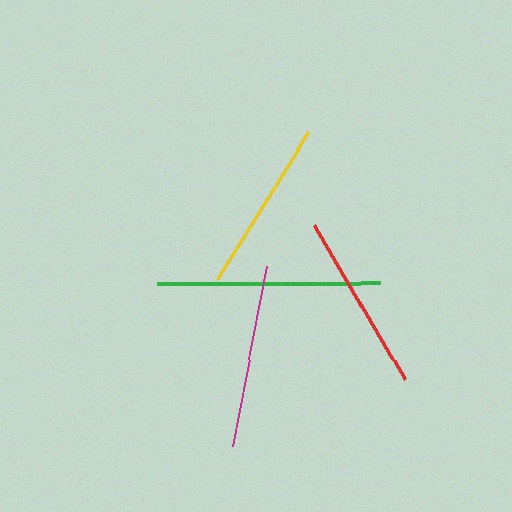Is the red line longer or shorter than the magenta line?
The magenta line is longer than the red line.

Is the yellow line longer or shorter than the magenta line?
The magenta line is longer than the yellow line.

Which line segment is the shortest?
The yellow line is the shortest at approximately 173 pixels.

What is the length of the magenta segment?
The magenta segment is approximately 184 pixels long.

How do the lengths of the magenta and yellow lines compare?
The magenta and yellow lines are approximately the same length.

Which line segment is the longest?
The green line is the longest at approximately 223 pixels.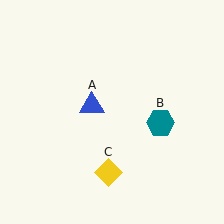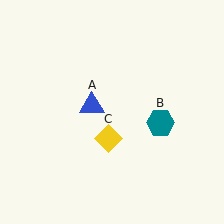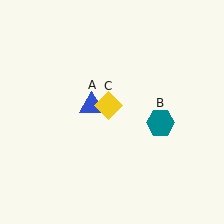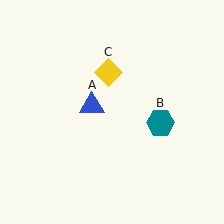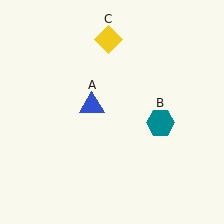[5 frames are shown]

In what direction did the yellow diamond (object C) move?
The yellow diamond (object C) moved up.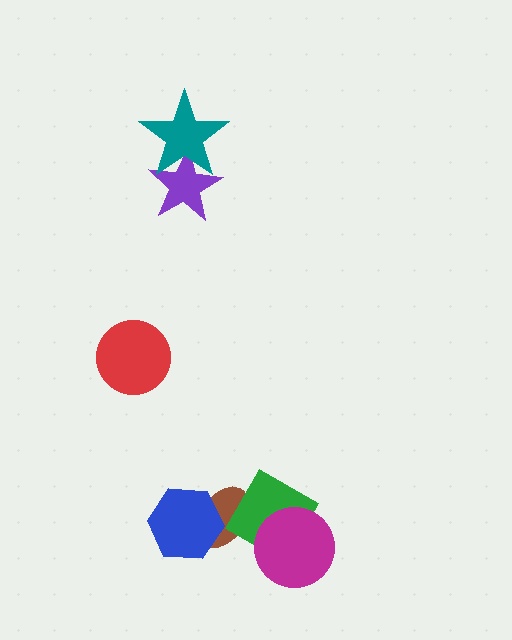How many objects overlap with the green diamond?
2 objects overlap with the green diamond.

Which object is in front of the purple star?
The teal star is in front of the purple star.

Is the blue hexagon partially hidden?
No, no other shape covers it.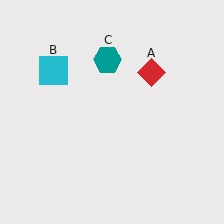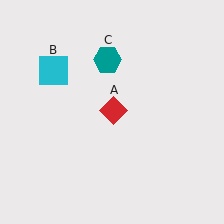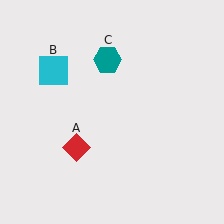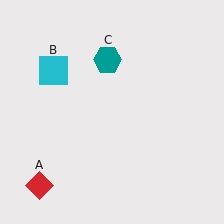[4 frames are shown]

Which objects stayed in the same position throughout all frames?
Cyan square (object B) and teal hexagon (object C) remained stationary.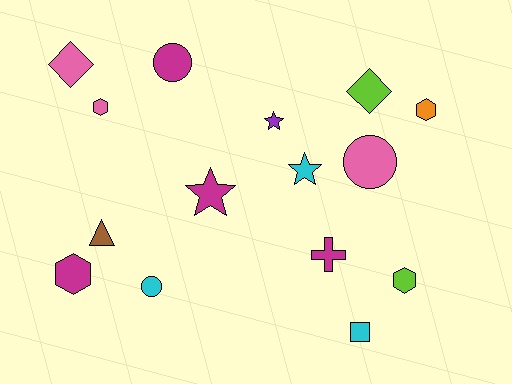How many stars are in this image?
There are 3 stars.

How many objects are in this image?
There are 15 objects.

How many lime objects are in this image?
There are 2 lime objects.